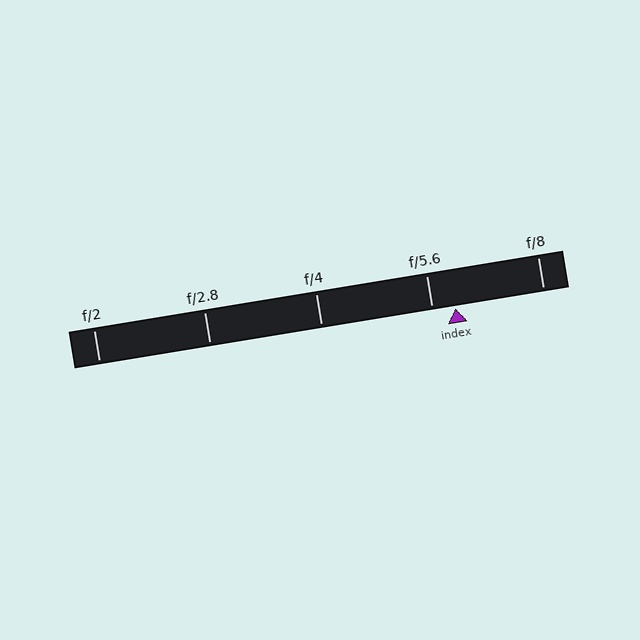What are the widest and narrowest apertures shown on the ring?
The widest aperture shown is f/2 and the narrowest is f/8.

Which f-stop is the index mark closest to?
The index mark is closest to f/5.6.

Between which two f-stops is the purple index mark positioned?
The index mark is between f/5.6 and f/8.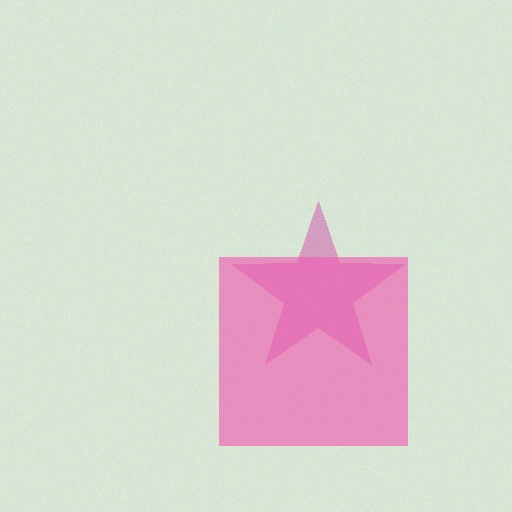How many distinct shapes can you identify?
There are 2 distinct shapes: a magenta star, a pink square.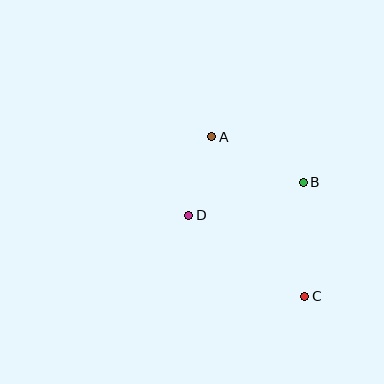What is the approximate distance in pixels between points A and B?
The distance between A and B is approximately 102 pixels.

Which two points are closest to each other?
Points A and D are closest to each other.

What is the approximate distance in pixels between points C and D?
The distance between C and D is approximately 142 pixels.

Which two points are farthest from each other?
Points A and C are farthest from each other.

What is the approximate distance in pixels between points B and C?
The distance between B and C is approximately 114 pixels.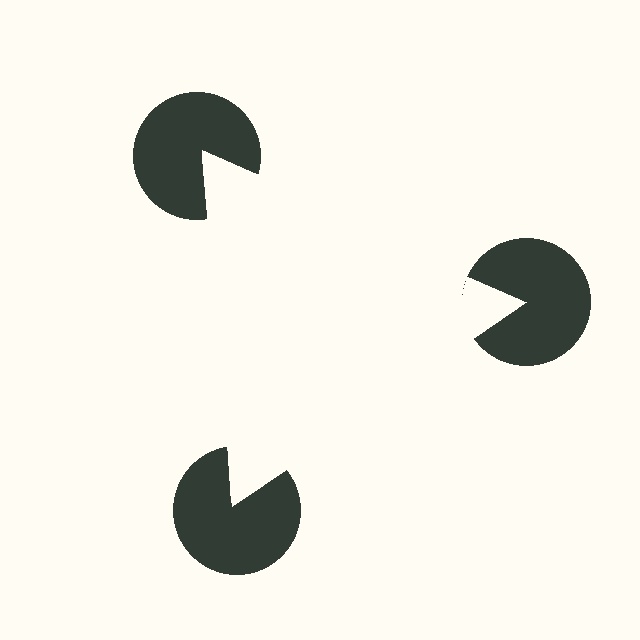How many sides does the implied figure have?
3 sides.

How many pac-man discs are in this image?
There are 3 — one at each vertex of the illusory triangle.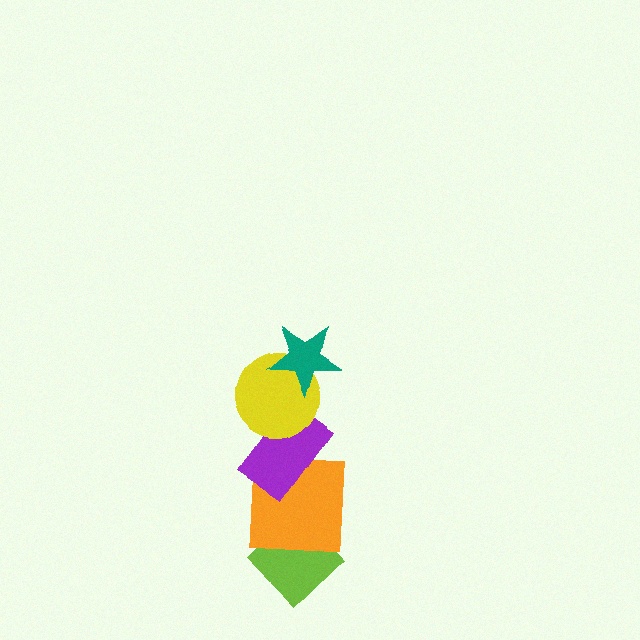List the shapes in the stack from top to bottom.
From top to bottom: the teal star, the yellow circle, the purple rectangle, the orange square, the lime diamond.